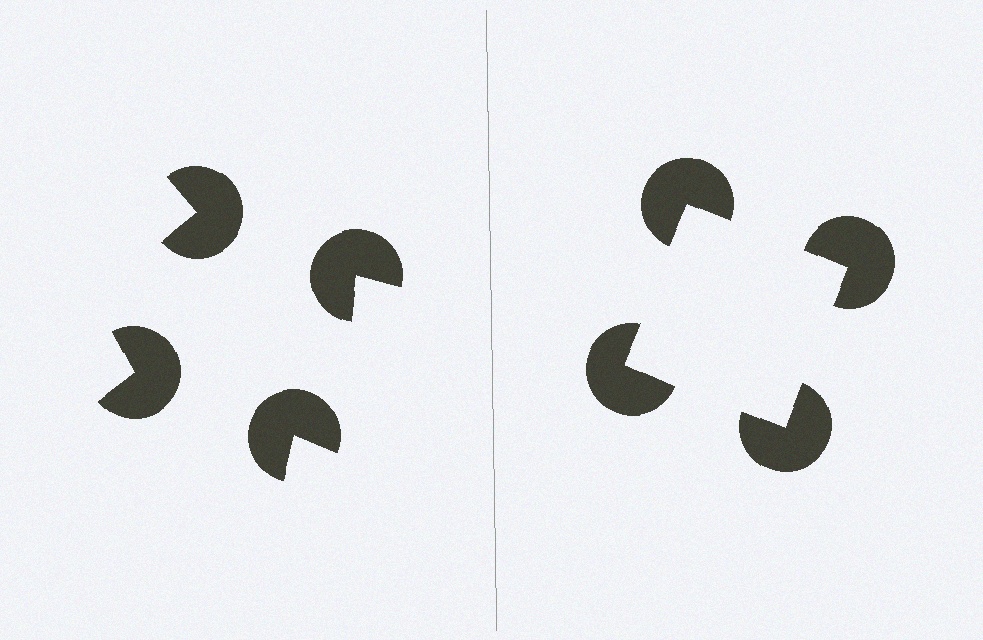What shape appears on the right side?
An illusory square.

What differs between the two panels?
The pac-man discs are positioned identically on both sides; only the wedge orientations differ. On the right they align to a square; on the left they are misaligned.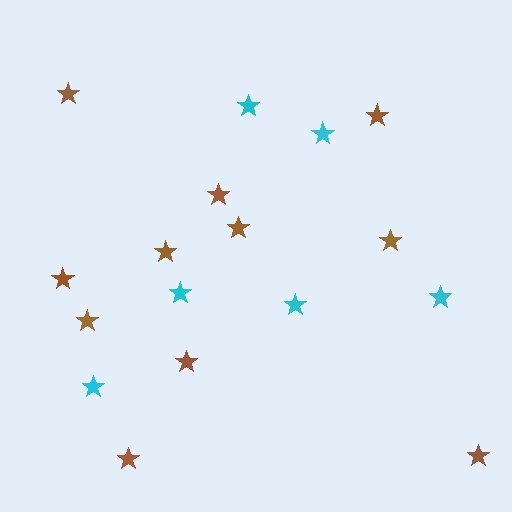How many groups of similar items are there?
There are 2 groups: one group of brown stars (11) and one group of cyan stars (6).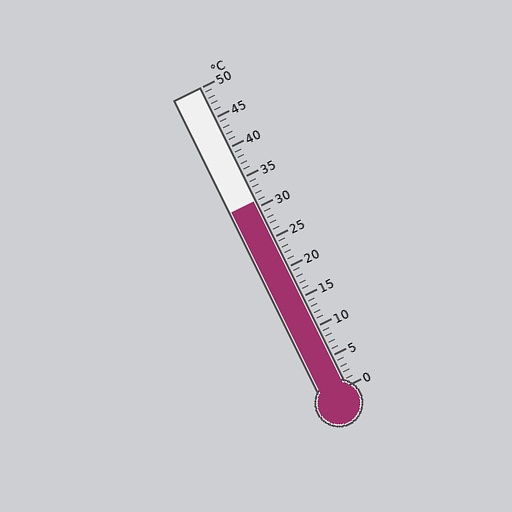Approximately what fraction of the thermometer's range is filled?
The thermometer is filled to approximately 60% of its range.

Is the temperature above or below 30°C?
The temperature is above 30°C.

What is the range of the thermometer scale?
The thermometer scale ranges from 0°C to 50°C.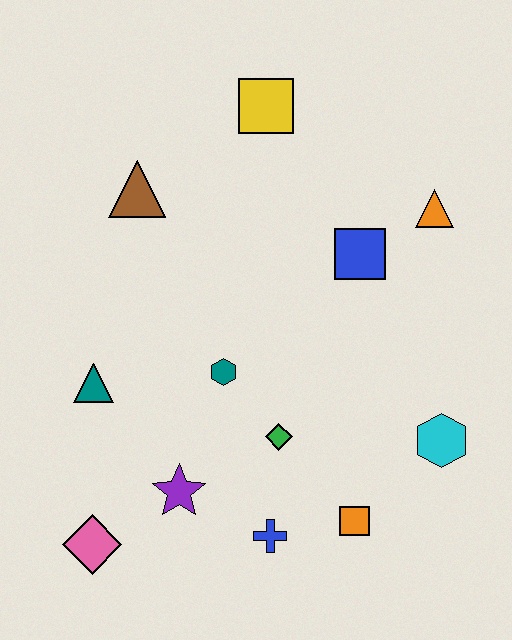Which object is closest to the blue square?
The orange triangle is closest to the blue square.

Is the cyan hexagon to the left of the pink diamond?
No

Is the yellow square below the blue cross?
No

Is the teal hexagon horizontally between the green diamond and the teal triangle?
Yes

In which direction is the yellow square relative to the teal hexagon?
The yellow square is above the teal hexagon.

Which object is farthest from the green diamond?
The yellow square is farthest from the green diamond.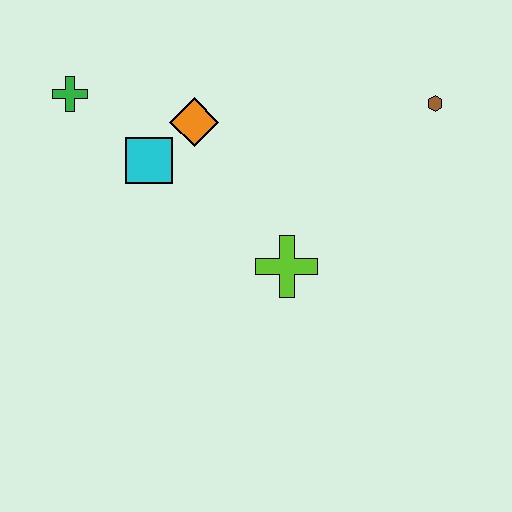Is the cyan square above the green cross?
No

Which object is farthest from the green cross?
The brown hexagon is farthest from the green cross.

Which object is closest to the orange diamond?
The cyan square is closest to the orange diamond.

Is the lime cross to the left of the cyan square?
No